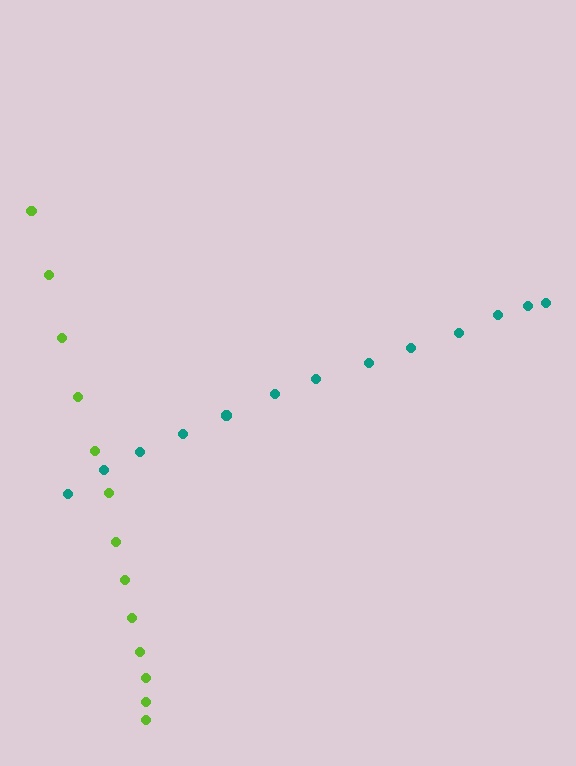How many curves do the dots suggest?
There are 2 distinct paths.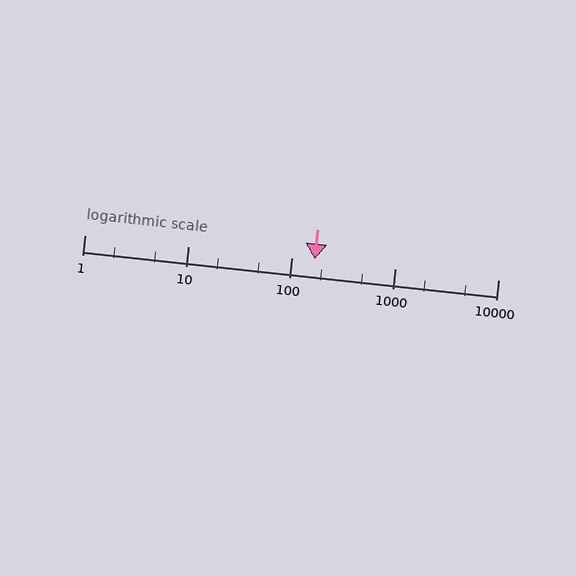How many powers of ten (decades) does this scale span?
The scale spans 4 decades, from 1 to 10000.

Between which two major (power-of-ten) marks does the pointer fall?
The pointer is between 100 and 1000.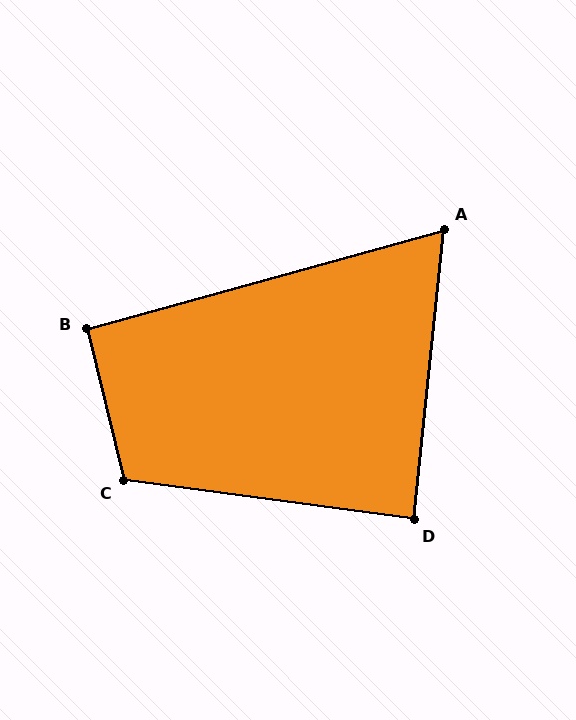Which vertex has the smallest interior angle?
A, at approximately 69 degrees.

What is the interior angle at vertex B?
Approximately 92 degrees (approximately right).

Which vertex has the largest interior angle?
C, at approximately 111 degrees.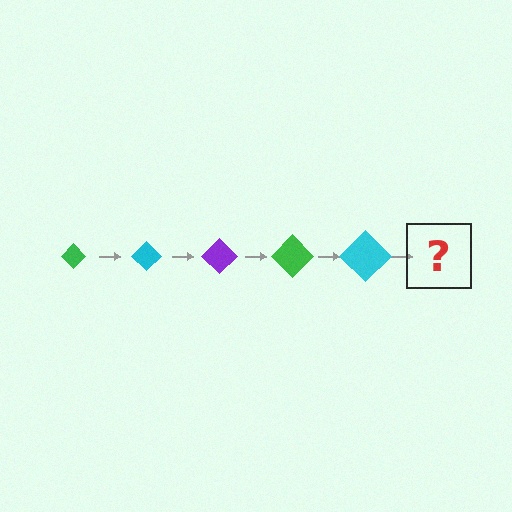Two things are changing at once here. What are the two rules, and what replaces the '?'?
The two rules are that the diamond grows larger each step and the color cycles through green, cyan, and purple. The '?' should be a purple diamond, larger than the previous one.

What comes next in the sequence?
The next element should be a purple diamond, larger than the previous one.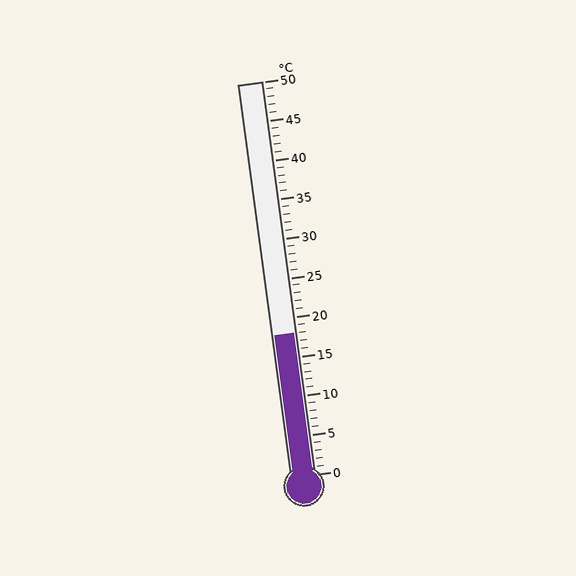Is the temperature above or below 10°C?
The temperature is above 10°C.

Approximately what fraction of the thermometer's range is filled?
The thermometer is filled to approximately 35% of its range.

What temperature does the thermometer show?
The thermometer shows approximately 18°C.